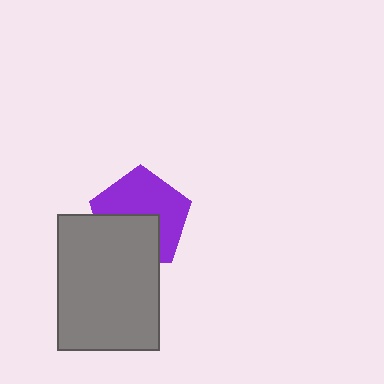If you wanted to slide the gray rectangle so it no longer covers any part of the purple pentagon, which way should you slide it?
Slide it down — that is the most direct way to separate the two shapes.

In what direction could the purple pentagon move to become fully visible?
The purple pentagon could move up. That would shift it out from behind the gray rectangle entirely.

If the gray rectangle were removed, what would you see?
You would see the complete purple pentagon.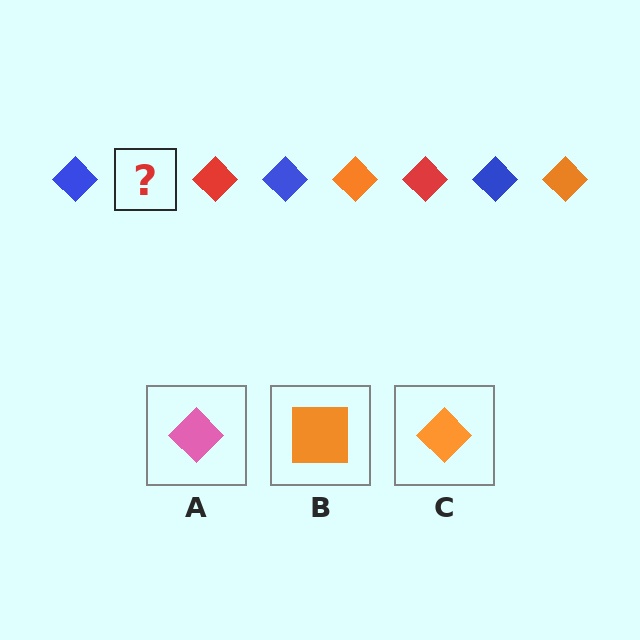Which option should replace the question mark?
Option C.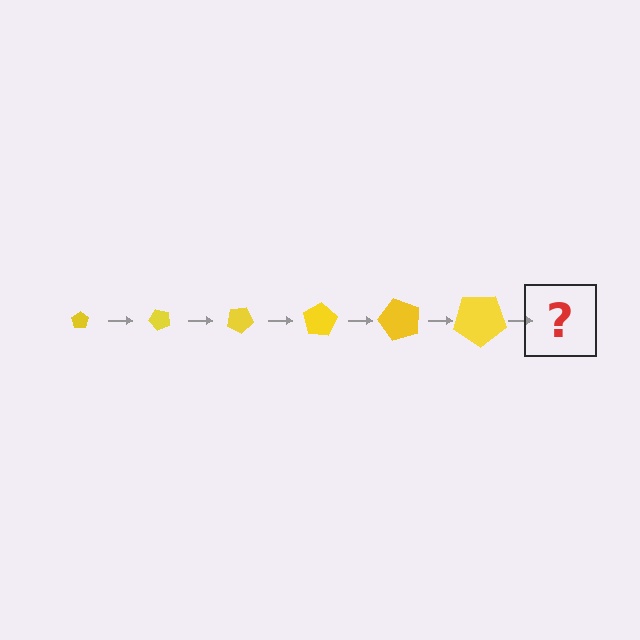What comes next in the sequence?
The next element should be a pentagon, larger than the previous one and rotated 300 degrees from the start.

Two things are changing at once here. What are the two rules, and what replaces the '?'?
The two rules are that the pentagon grows larger each step and it rotates 50 degrees each step. The '?' should be a pentagon, larger than the previous one and rotated 300 degrees from the start.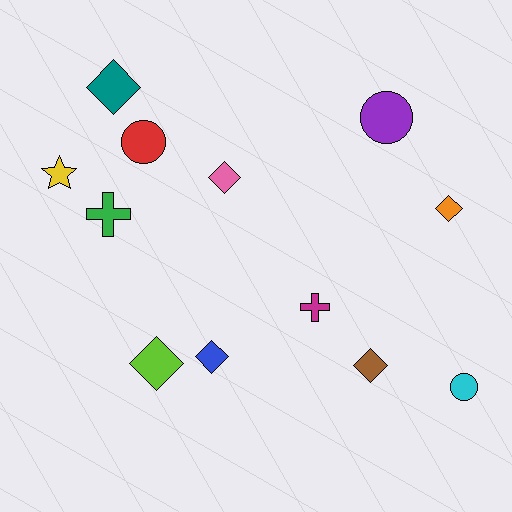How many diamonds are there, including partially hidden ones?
There are 6 diamonds.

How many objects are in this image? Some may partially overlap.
There are 12 objects.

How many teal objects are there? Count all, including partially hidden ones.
There is 1 teal object.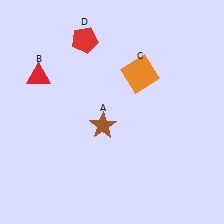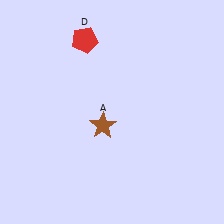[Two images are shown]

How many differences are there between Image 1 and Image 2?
There are 2 differences between the two images.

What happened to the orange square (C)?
The orange square (C) was removed in Image 2. It was in the top-right area of Image 1.